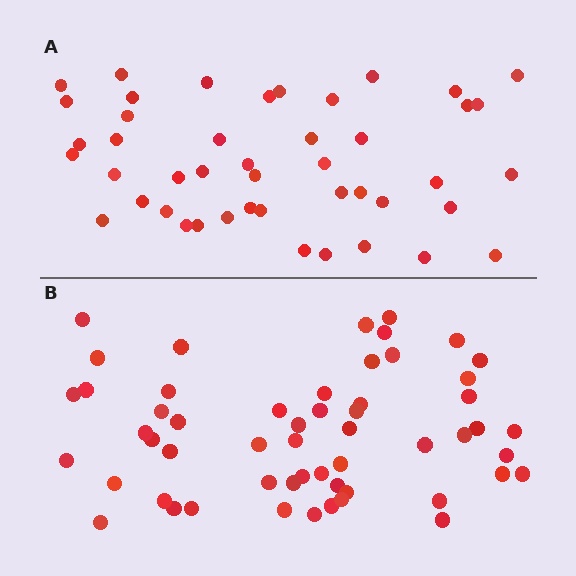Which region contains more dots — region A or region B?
Region B (the bottom region) has more dots.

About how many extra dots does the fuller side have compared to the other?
Region B has roughly 10 or so more dots than region A.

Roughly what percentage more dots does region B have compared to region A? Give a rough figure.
About 20% more.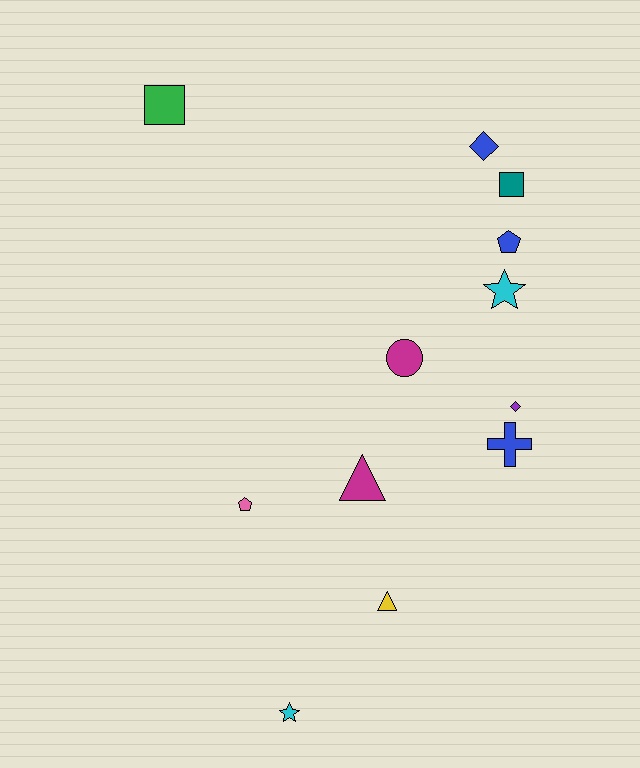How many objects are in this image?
There are 12 objects.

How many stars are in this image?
There are 2 stars.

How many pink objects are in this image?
There is 1 pink object.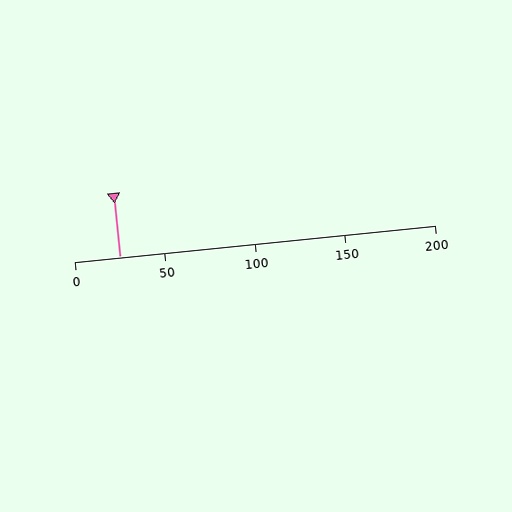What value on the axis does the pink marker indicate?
The marker indicates approximately 25.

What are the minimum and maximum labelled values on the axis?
The axis runs from 0 to 200.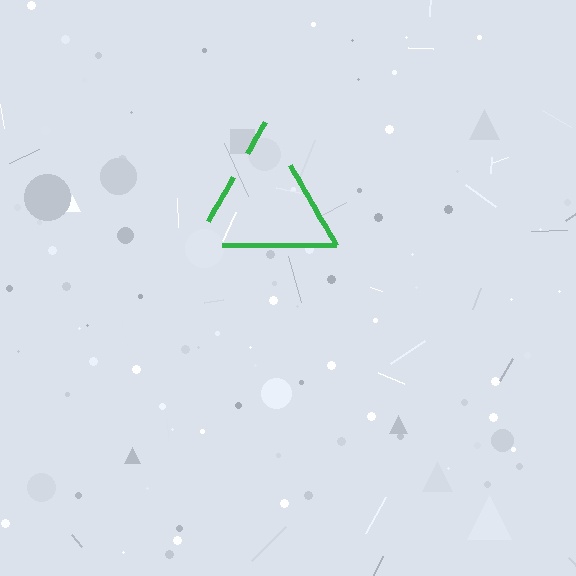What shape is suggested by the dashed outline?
The dashed outline suggests a triangle.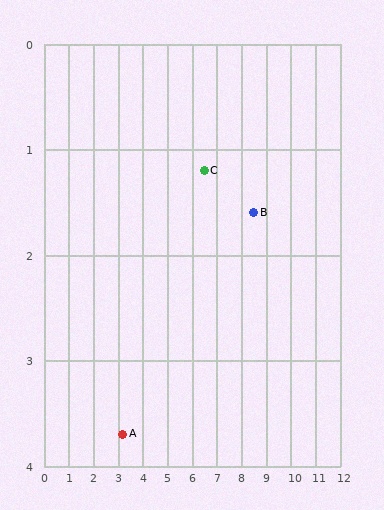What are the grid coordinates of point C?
Point C is at approximately (6.5, 1.2).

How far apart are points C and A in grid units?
Points C and A are about 4.1 grid units apart.